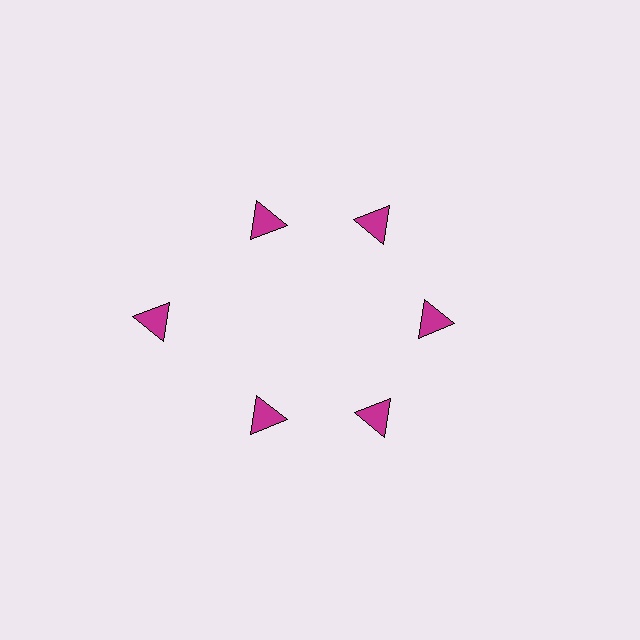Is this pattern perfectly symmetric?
No. The 6 magenta triangles are arranged in a ring, but one element near the 9 o'clock position is pushed outward from the center, breaking the 6-fold rotational symmetry.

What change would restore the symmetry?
The symmetry would be restored by moving it inward, back onto the ring so that all 6 triangles sit at equal angles and equal distance from the center.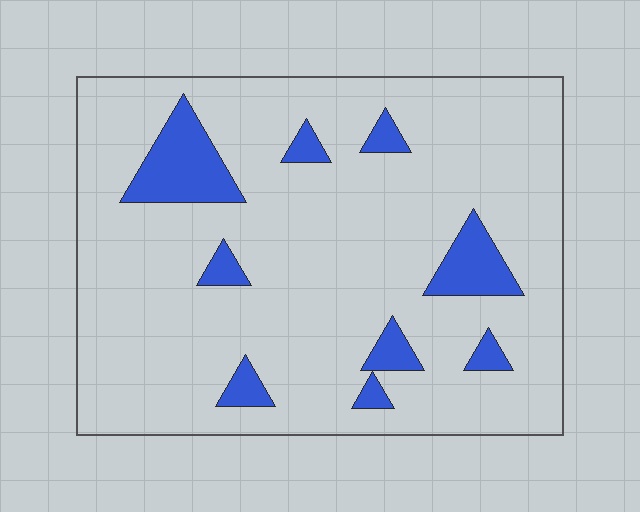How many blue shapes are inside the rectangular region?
9.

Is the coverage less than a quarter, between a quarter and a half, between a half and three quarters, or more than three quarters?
Less than a quarter.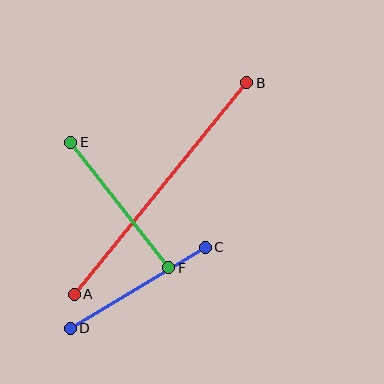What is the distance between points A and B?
The distance is approximately 273 pixels.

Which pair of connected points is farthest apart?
Points A and B are farthest apart.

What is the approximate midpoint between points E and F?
The midpoint is at approximately (120, 205) pixels.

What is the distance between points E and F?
The distance is approximately 159 pixels.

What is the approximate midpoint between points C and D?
The midpoint is at approximately (138, 288) pixels.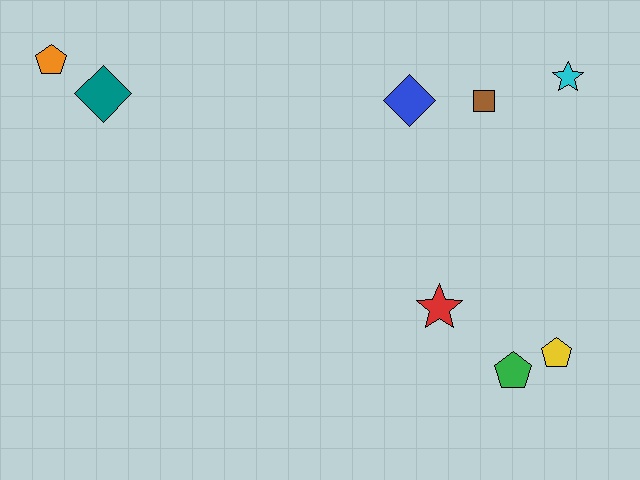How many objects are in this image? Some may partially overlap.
There are 8 objects.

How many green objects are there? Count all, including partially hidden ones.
There is 1 green object.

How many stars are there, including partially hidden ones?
There are 2 stars.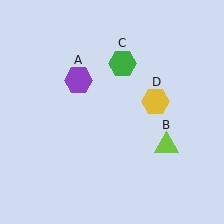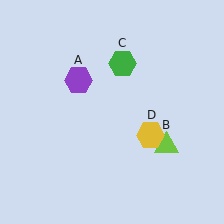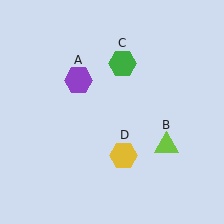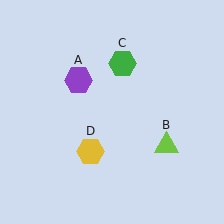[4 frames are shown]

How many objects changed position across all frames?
1 object changed position: yellow hexagon (object D).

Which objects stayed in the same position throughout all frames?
Purple hexagon (object A) and lime triangle (object B) and green hexagon (object C) remained stationary.